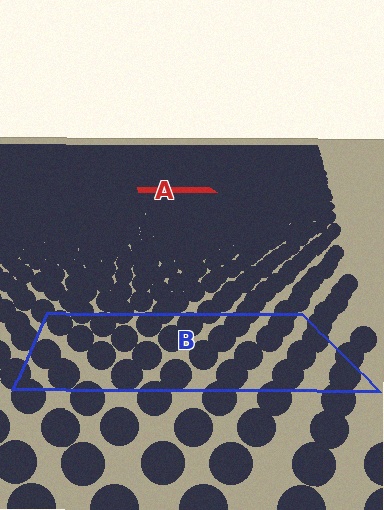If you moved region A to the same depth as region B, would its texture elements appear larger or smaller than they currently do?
They would appear larger. At a closer depth, the same texture elements are projected at a bigger on-screen size.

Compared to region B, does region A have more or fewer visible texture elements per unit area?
Region A has more texture elements per unit area — they are packed more densely because it is farther away.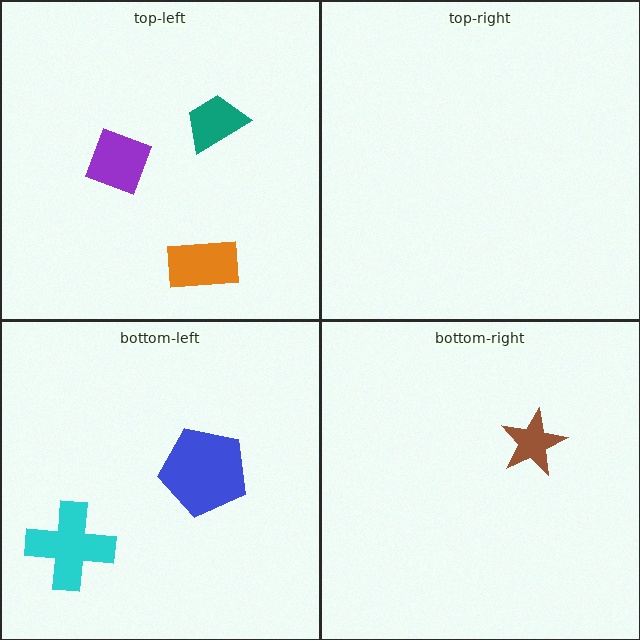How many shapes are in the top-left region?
3.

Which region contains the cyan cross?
The bottom-left region.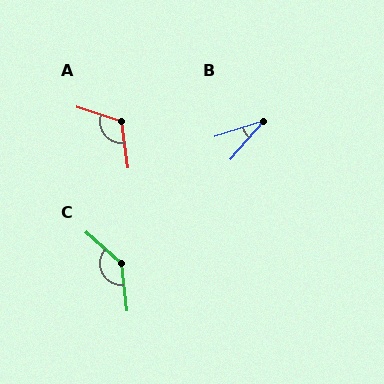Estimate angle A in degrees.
Approximately 116 degrees.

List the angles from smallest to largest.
B (32°), A (116°), C (139°).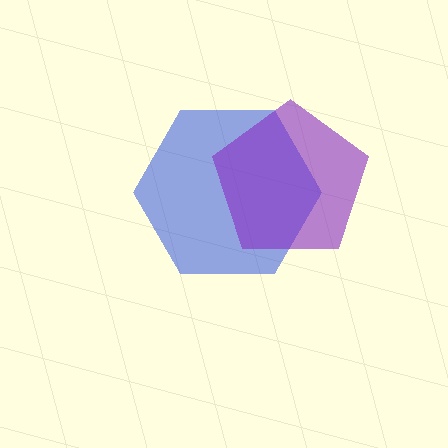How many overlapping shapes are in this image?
There are 2 overlapping shapes in the image.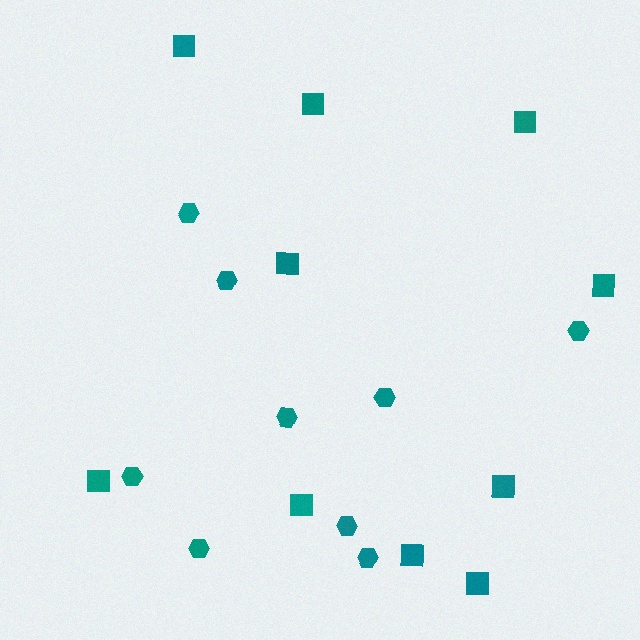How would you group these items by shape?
There are 2 groups: one group of hexagons (9) and one group of squares (10).